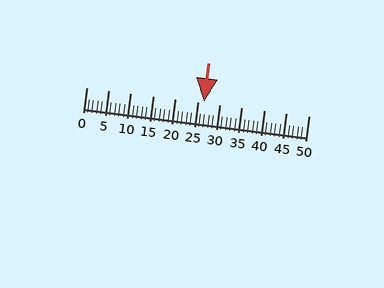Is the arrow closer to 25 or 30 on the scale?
The arrow is closer to 25.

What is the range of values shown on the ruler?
The ruler shows values from 0 to 50.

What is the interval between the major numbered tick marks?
The major tick marks are spaced 5 units apart.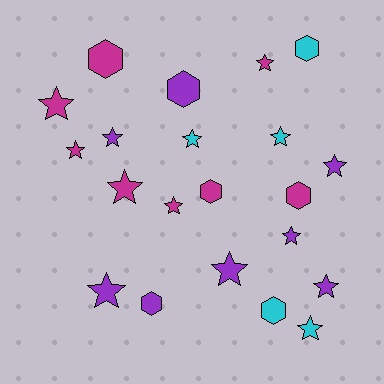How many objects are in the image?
There are 21 objects.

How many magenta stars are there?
There are 5 magenta stars.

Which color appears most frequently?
Magenta, with 8 objects.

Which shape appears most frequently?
Star, with 14 objects.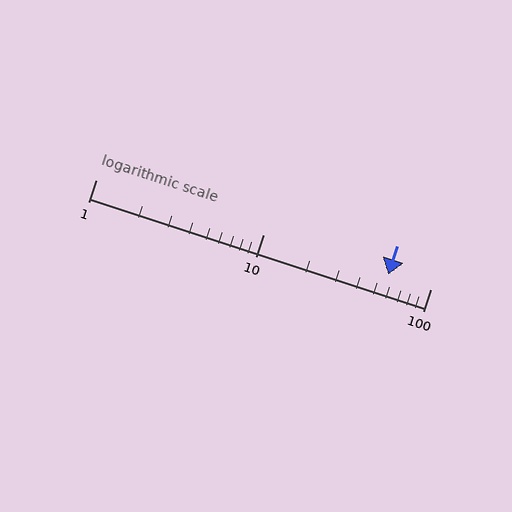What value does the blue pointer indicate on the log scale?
The pointer indicates approximately 56.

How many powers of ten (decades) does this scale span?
The scale spans 2 decades, from 1 to 100.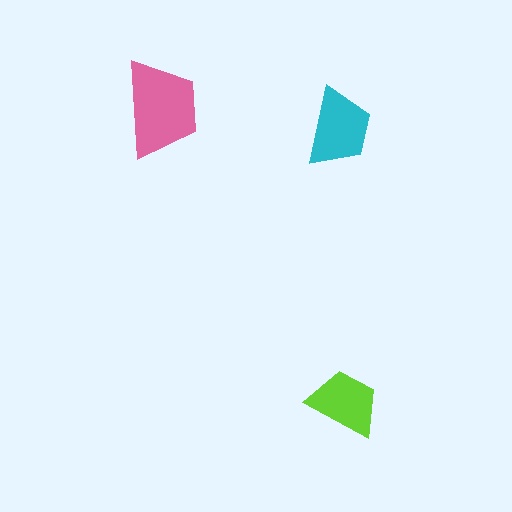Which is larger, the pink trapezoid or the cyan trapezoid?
The pink one.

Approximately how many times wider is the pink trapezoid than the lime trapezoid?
About 1.5 times wider.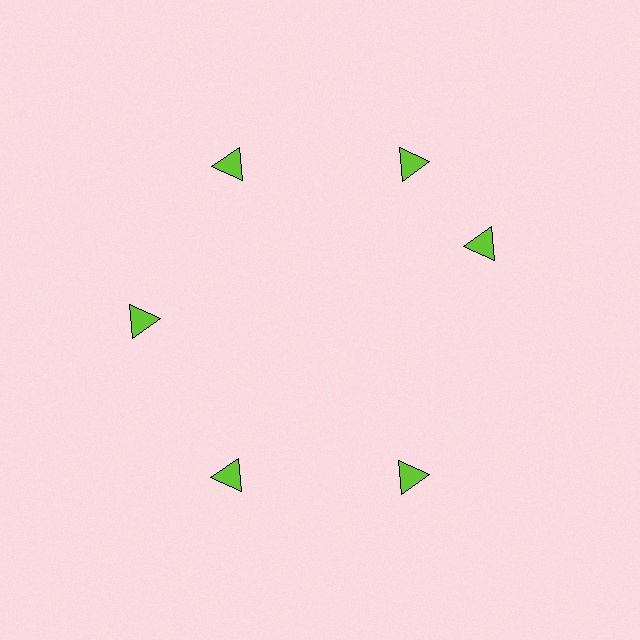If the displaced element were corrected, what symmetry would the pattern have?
It would have 6-fold rotational symmetry — the pattern would map onto itself every 60 degrees.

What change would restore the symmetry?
The symmetry would be restored by rotating it back into even spacing with its neighbors so that all 6 triangles sit at equal angles and equal distance from the center.